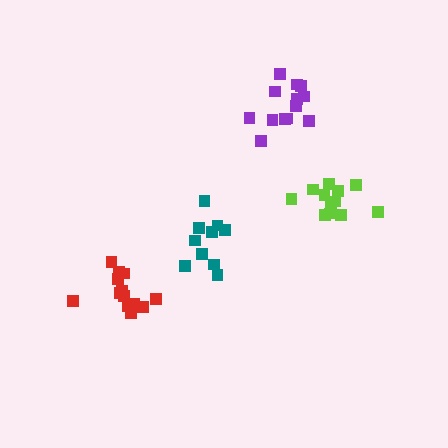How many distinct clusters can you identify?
There are 4 distinct clusters.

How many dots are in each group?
Group 1: 10 dots, Group 2: 12 dots, Group 3: 13 dots, Group 4: 15 dots (50 total).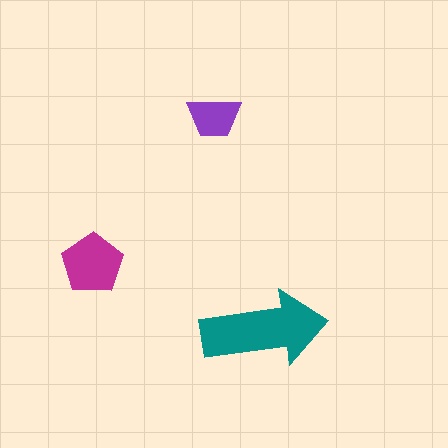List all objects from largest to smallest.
The teal arrow, the magenta pentagon, the purple trapezoid.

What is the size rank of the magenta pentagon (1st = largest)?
2nd.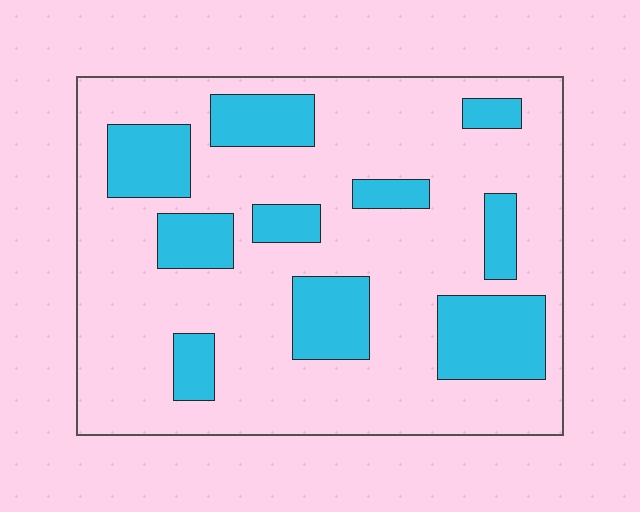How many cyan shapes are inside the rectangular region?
10.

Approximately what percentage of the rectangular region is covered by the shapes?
Approximately 25%.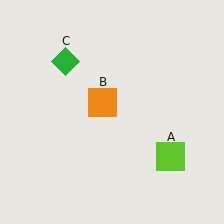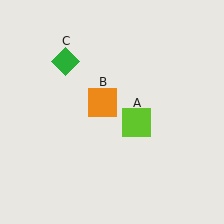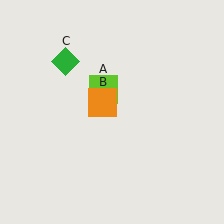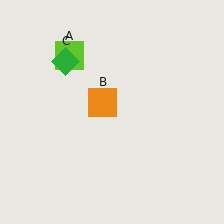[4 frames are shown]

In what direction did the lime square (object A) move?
The lime square (object A) moved up and to the left.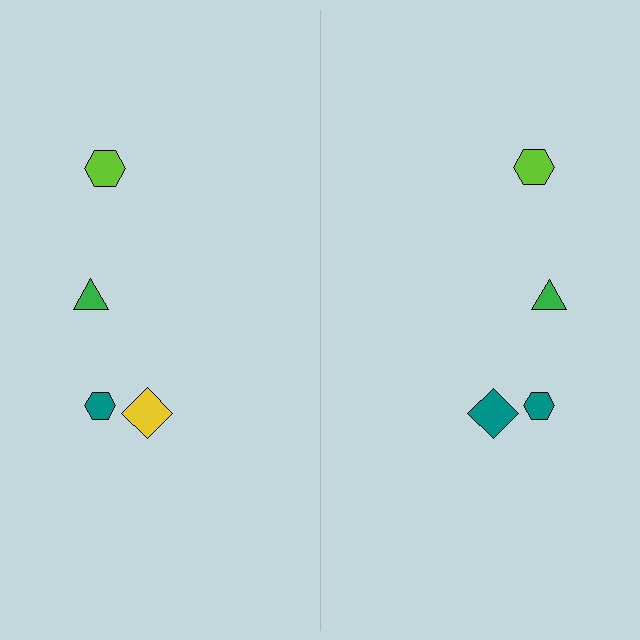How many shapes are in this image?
There are 8 shapes in this image.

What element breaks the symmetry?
The teal diamond on the right side breaks the symmetry — its mirror counterpart is yellow.